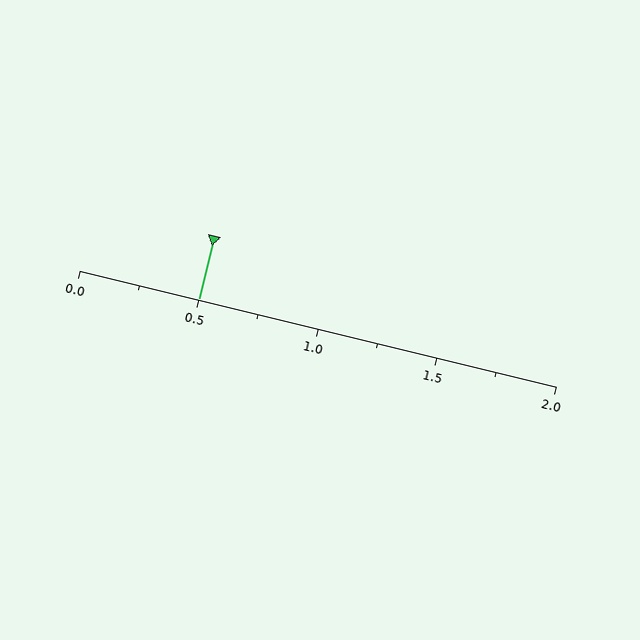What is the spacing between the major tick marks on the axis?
The major ticks are spaced 0.5 apart.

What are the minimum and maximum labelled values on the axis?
The axis runs from 0.0 to 2.0.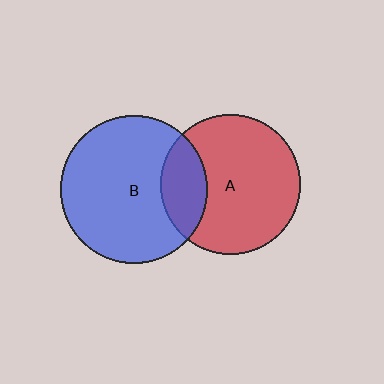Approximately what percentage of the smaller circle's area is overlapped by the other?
Approximately 20%.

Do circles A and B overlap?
Yes.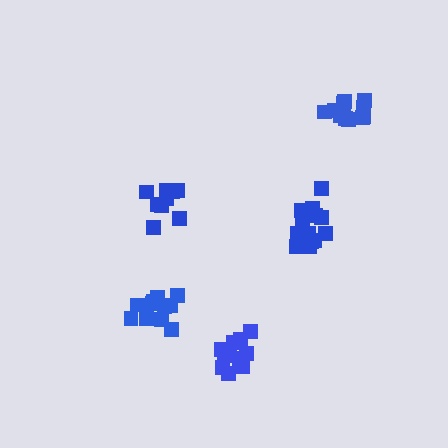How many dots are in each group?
Group 1: 14 dots, Group 2: 11 dots, Group 3: 11 dots, Group 4: 9 dots, Group 5: 11 dots (56 total).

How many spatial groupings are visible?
There are 5 spatial groupings.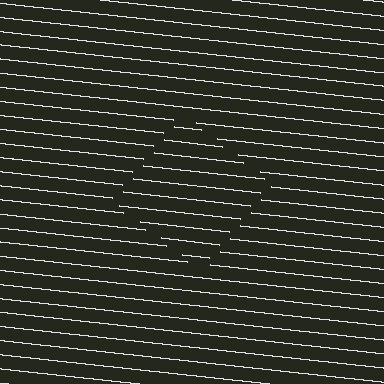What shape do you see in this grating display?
An illusory square. The interior of the shape contains the same grating, shifted by half a period — the contour is defined by the phase discontinuity where line-ends from the inner and outer gratings abut.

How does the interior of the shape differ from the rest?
The interior of the shape contains the same grating, shifted by half a period — the contour is defined by the phase discontinuity where line-ends from the inner and outer gratings abut.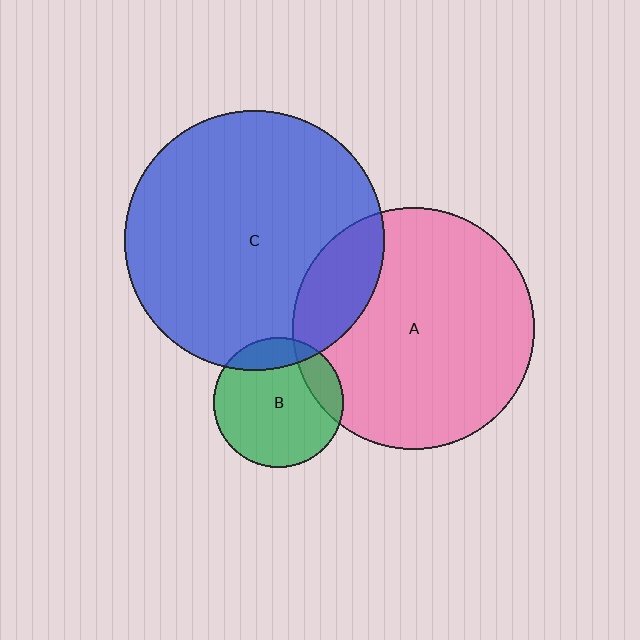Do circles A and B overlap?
Yes.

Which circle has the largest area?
Circle C (blue).